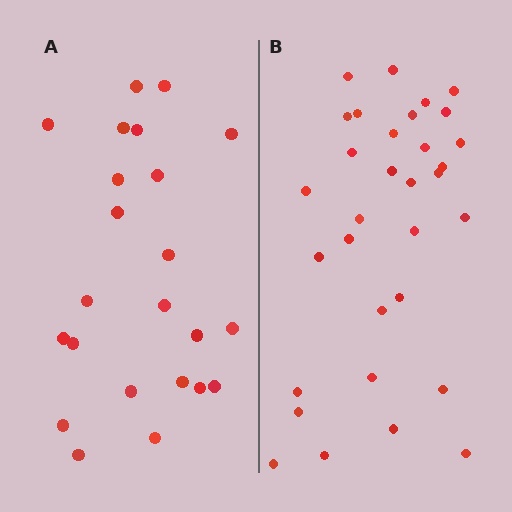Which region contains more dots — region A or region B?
Region B (the right region) has more dots.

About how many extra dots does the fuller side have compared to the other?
Region B has roughly 8 or so more dots than region A.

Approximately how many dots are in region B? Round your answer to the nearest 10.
About 30 dots. (The exact count is 32, which rounds to 30.)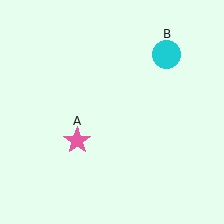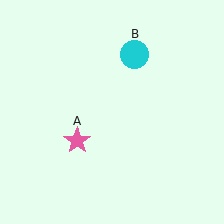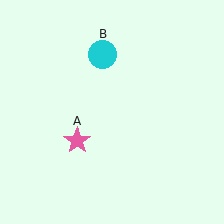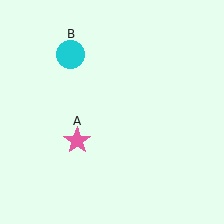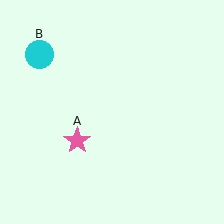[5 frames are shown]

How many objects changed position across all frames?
1 object changed position: cyan circle (object B).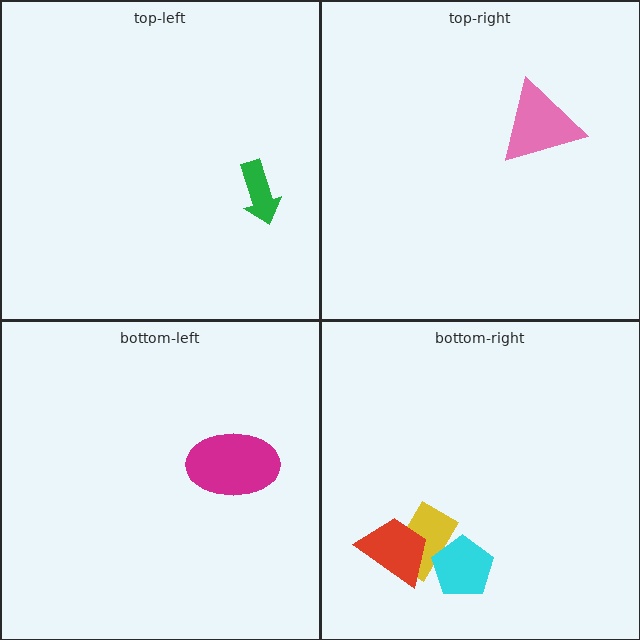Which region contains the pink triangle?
The top-right region.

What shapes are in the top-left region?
The green arrow.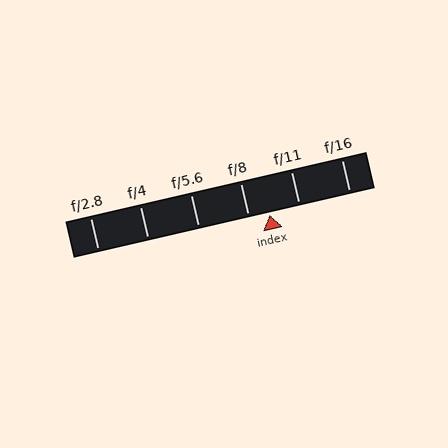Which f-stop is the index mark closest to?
The index mark is closest to f/8.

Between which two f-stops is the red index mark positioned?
The index mark is between f/8 and f/11.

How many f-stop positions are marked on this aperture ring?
There are 6 f-stop positions marked.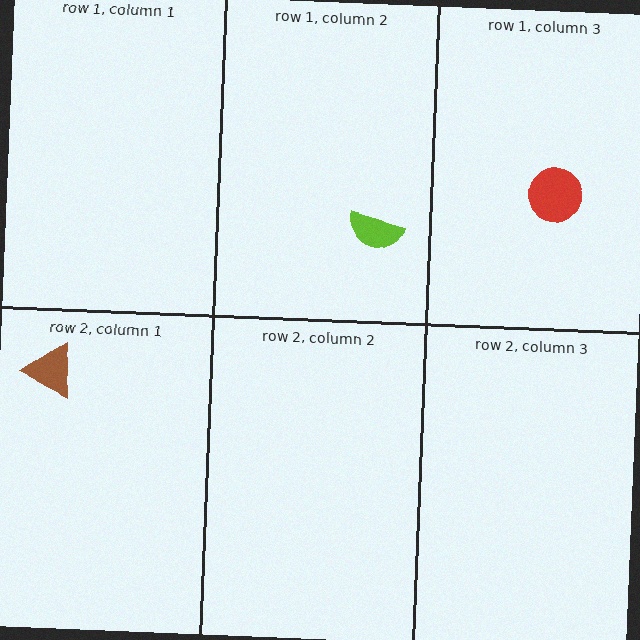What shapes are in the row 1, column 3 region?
The red circle.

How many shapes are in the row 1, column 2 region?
1.